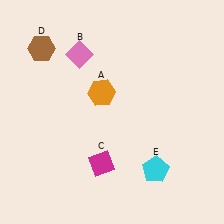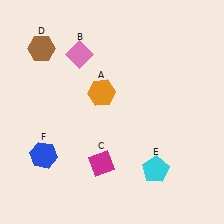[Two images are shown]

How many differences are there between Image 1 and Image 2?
There is 1 difference between the two images.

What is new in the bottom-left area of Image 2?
A blue hexagon (F) was added in the bottom-left area of Image 2.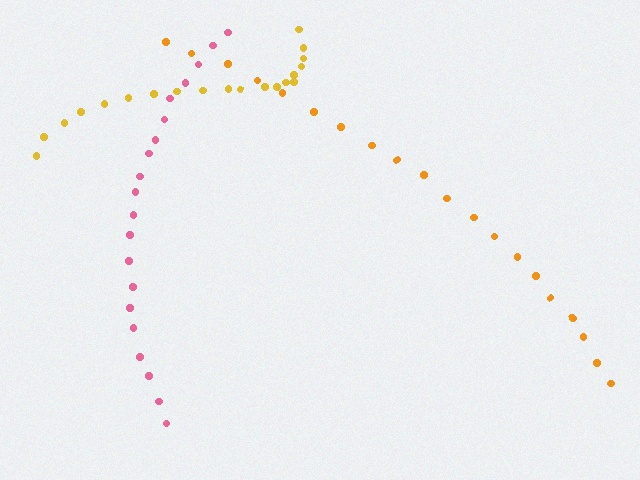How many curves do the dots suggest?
There are 3 distinct paths.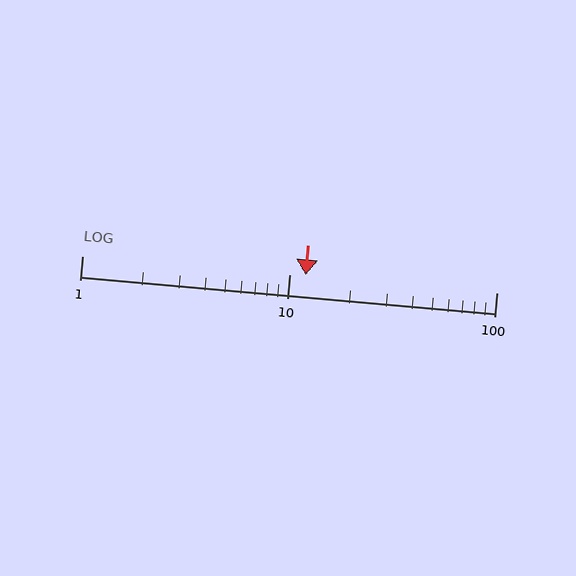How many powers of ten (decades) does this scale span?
The scale spans 2 decades, from 1 to 100.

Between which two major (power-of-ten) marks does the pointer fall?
The pointer is between 10 and 100.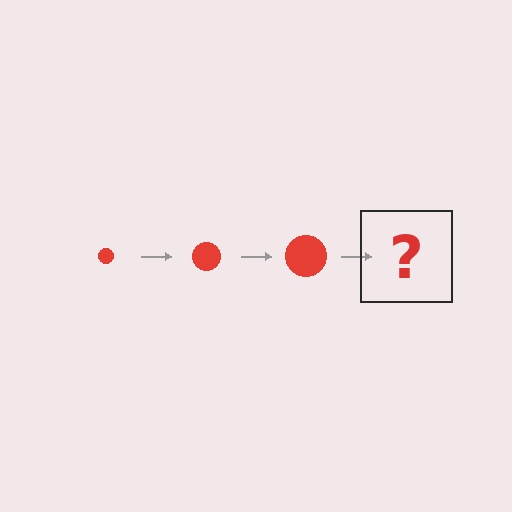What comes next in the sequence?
The next element should be a red circle, larger than the previous one.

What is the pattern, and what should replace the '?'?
The pattern is that the circle gets progressively larger each step. The '?' should be a red circle, larger than the previous one.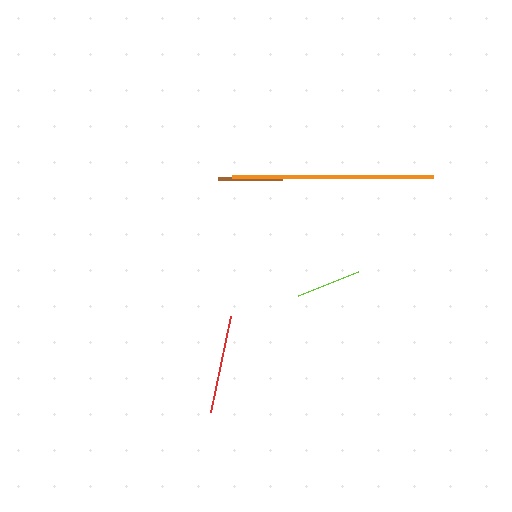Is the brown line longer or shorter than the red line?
The red line is longer than the brown line.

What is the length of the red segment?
The red segment is approximately 98 pixels long.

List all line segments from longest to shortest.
From longest to shortest: orange, red, lime, brown.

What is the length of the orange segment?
The orange segment is approximately 202 pixels long.